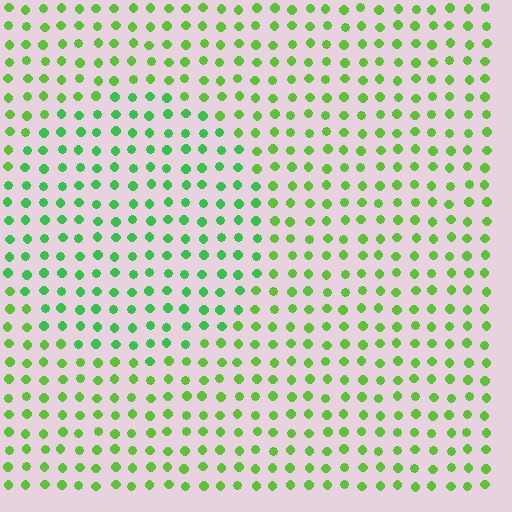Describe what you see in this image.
The image is filled with small lime elements in a uniform arrangement. A circle-shaped region is visible where the elements are tinted to a slightly different hue, forming a subtle color boundary.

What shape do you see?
I see a circle.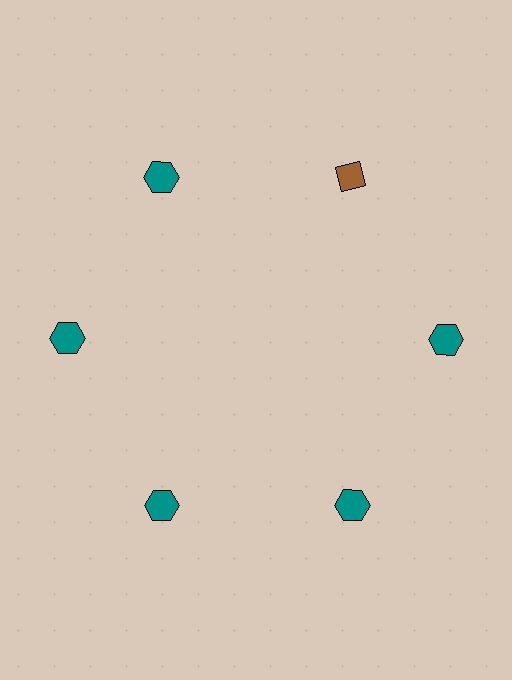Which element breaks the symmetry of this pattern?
The brown diamond at roughly the 1 o'clock position breaks the symmetry. All other shapes are teal hexagons.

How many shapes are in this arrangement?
There are 6 shapes arranged in a ring pattern.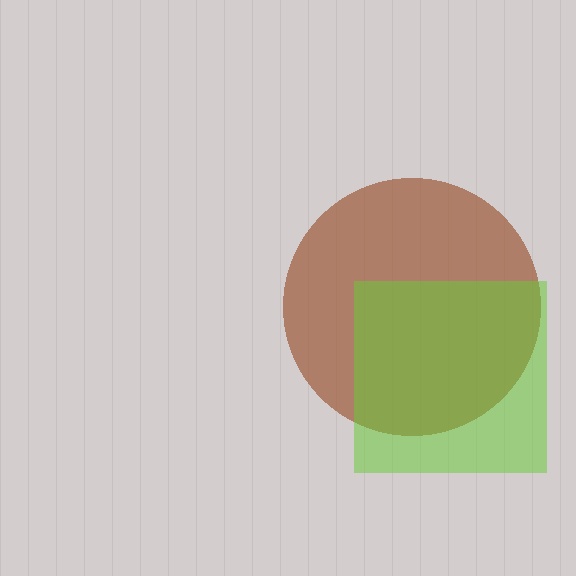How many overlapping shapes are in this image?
There are 2 overlapping shapes in the image.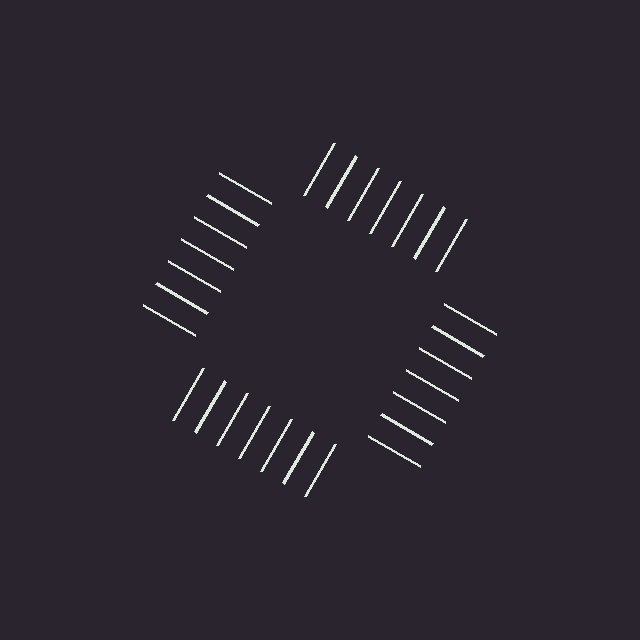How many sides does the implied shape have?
4 sides — the line-ends trace a square.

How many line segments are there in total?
28 — 7 along each of the 4 edges.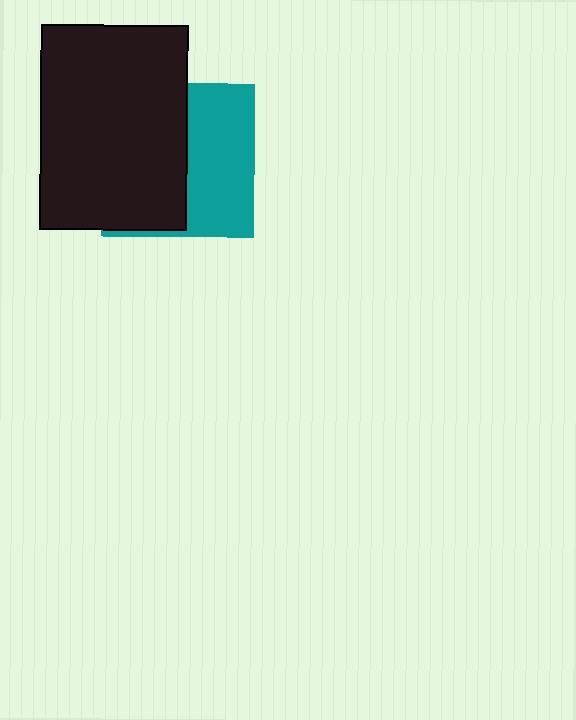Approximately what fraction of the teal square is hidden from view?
Roughly 54% of the teal square is hidden behind the black rectangle.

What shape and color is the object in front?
The object in front is a black rectangle.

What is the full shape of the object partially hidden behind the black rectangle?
The partially hidden object is a teal square.